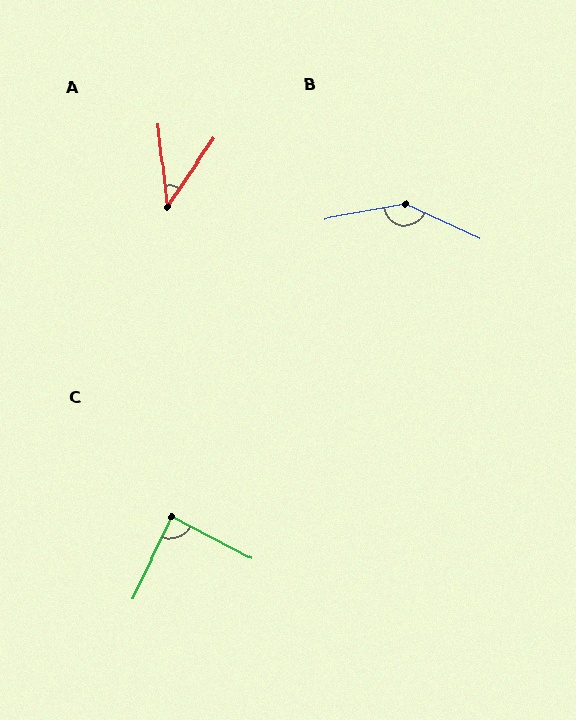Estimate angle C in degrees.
Approximately 88 degrees.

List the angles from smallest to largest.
A (40°), C (88°), B (145°).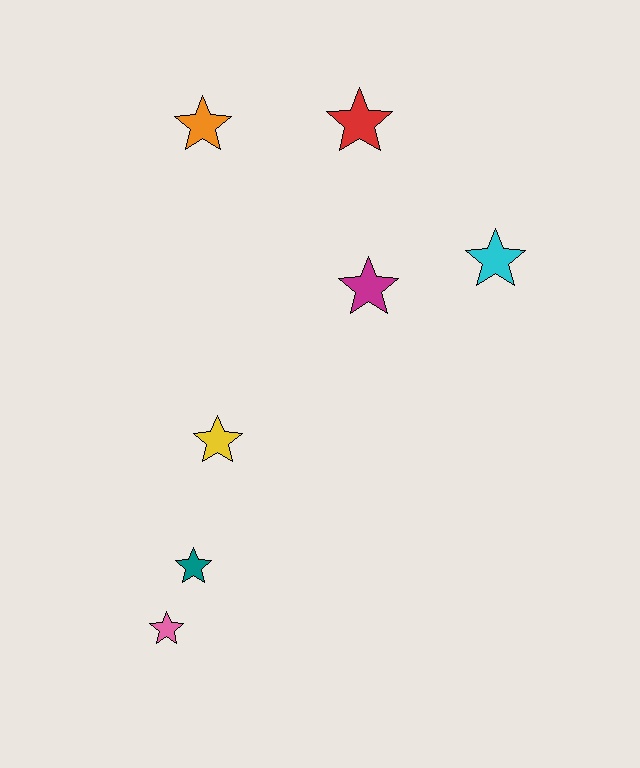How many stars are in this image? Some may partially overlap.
There are 7 stars.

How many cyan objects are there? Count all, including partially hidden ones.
There is 1 cyan object.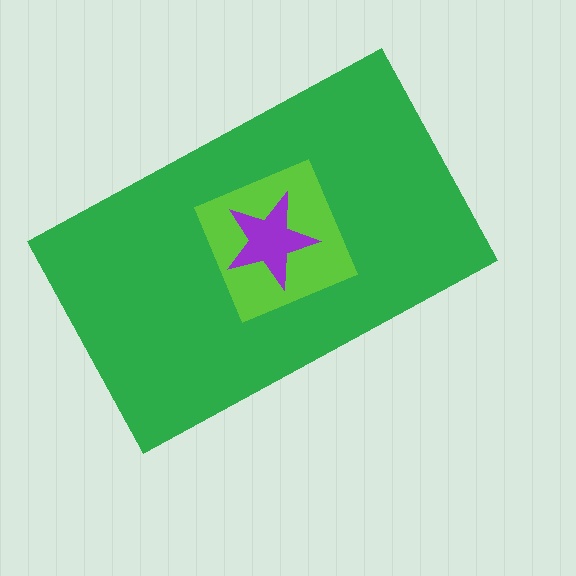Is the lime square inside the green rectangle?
Yes.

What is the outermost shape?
The green rectangle.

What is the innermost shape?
The purple star.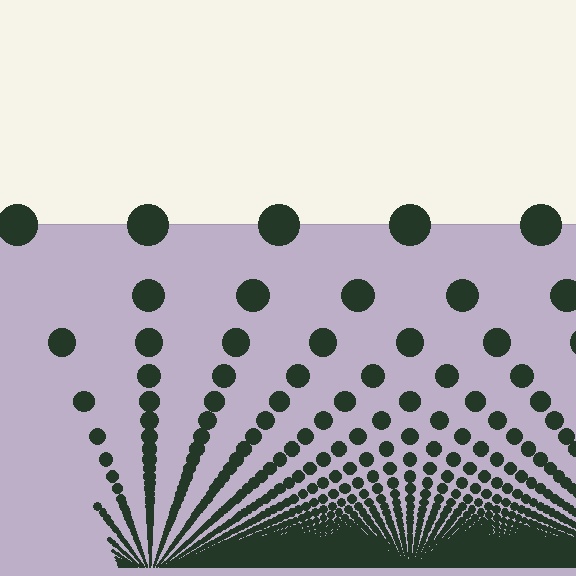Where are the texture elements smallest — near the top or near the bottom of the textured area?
Near the bottom.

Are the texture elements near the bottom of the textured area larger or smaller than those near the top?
Smaller. The gradient is inverted — elements near the bottom are smaller and denser.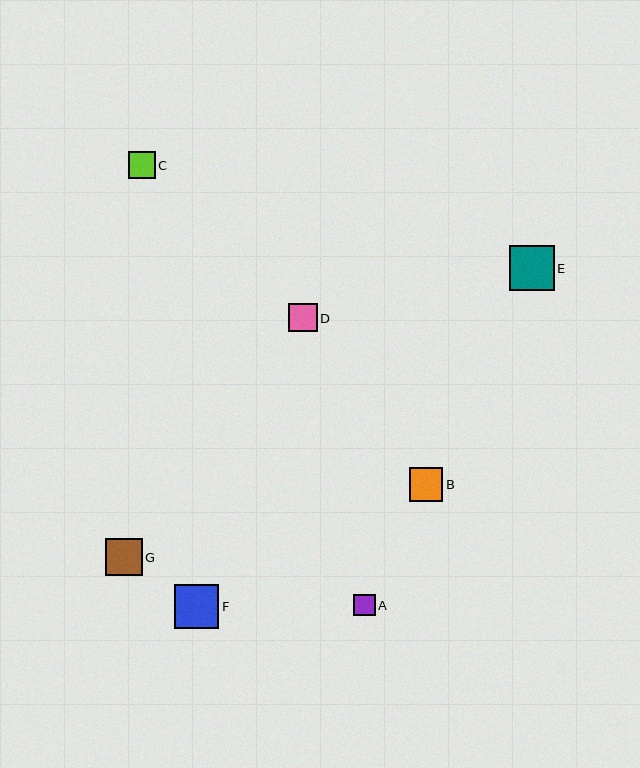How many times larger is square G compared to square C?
Square G is approximately 1.4 times the size of square C.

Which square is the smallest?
Square A is the smallest with a size of approximately 22 pixels.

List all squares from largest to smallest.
From largest to smallest: E, F, G, B, D, C, A.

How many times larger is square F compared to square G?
Square F is approximately 1.2 times the size of square G.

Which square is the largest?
Square E is the largest with a size of approximately 45 pixels.